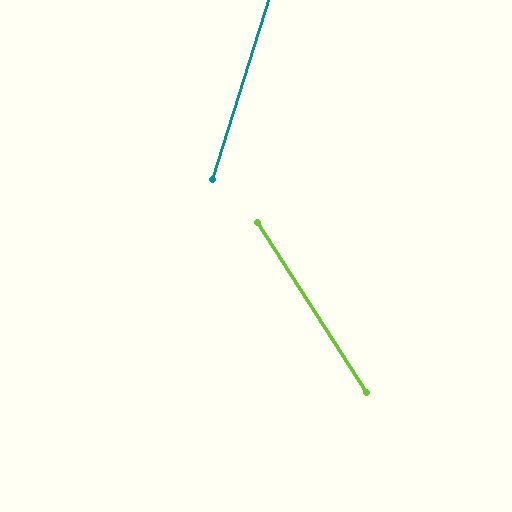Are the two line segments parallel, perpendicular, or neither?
Neither parallel nor perpendicular — they differ by about 50°.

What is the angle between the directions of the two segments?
Approximately 50 degrees.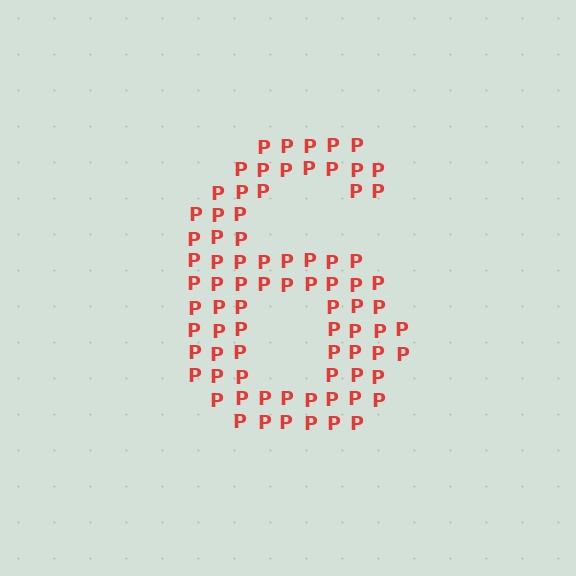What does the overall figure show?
The overall figure shows the digit 6.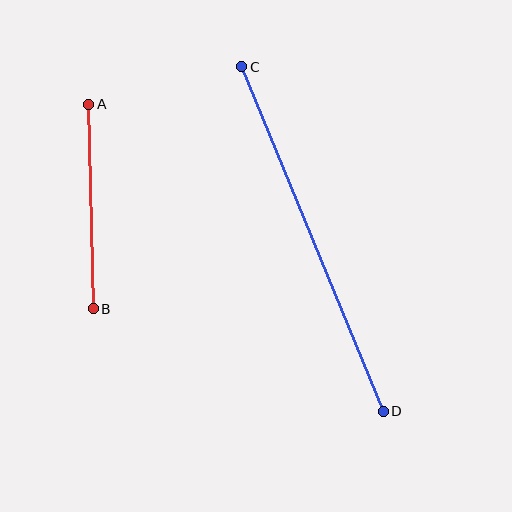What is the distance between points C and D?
The distance is approximately 372 pixels.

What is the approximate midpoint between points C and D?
The midpoint is at approximately (313, 239) pixels.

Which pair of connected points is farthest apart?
Points C and D are farthest apart.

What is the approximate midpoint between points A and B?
The midpoint is at approximately (91, 206) pixels.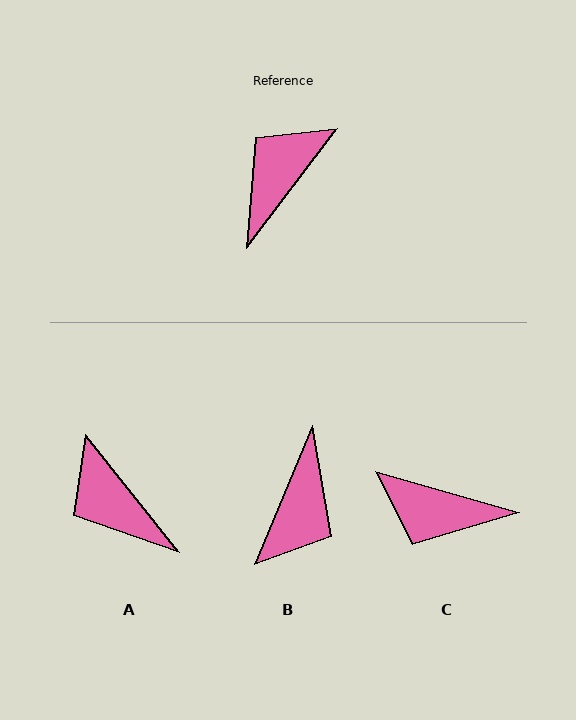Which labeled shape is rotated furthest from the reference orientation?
B, about 166 degrees away.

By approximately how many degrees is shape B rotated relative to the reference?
Approximately 166 degrees clockwise.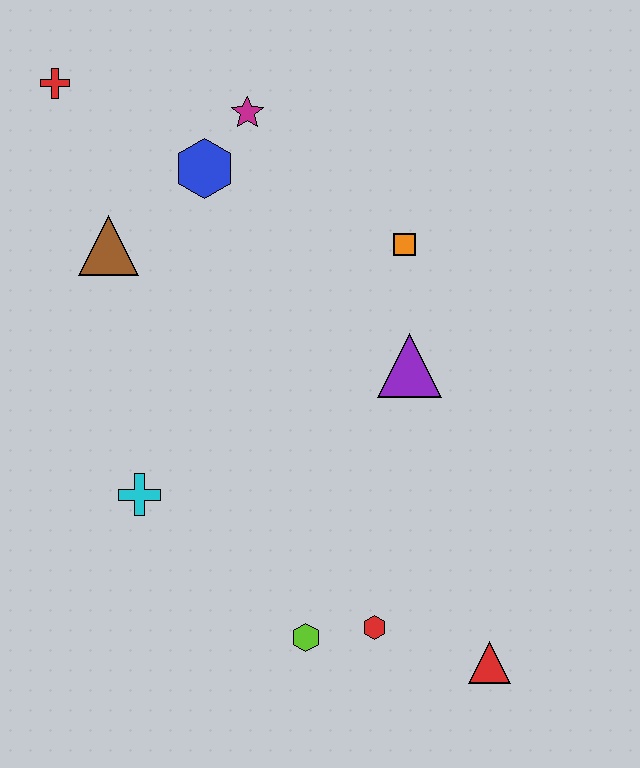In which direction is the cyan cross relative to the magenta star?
The cyan cross is below the magenta star.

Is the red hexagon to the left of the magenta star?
No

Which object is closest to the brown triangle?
The blue hexagon is closest to the brown triangle.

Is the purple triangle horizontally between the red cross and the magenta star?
No